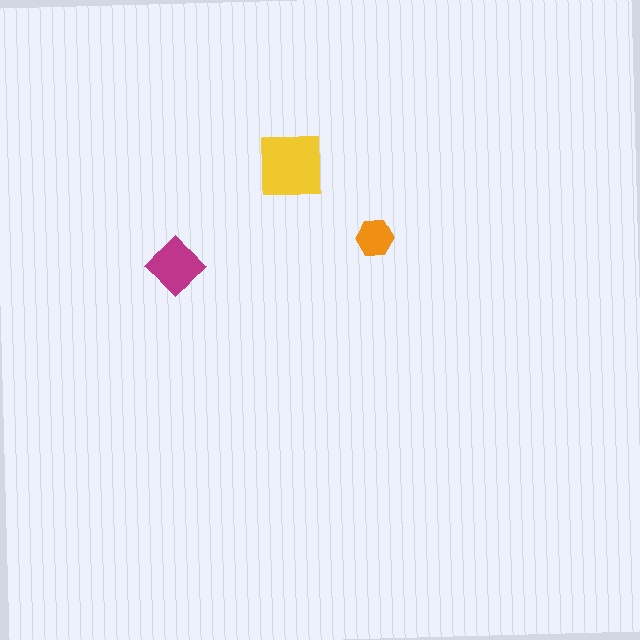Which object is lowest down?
The magenta diamond is bottommost.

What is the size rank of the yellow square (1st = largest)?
1st.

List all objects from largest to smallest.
The yellow square, the magenta diamond, the orange hexagon.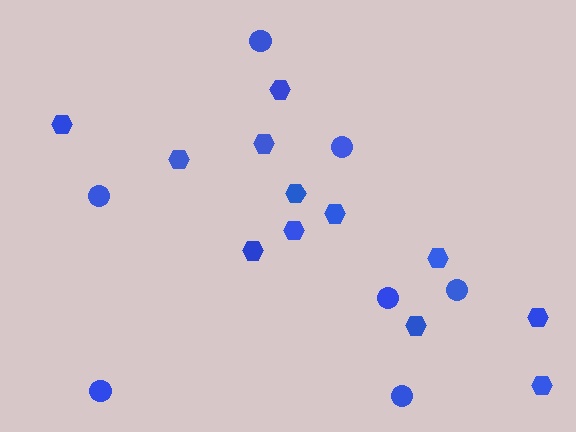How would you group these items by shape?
There are 2 groups: one group of hexagons (12) and one group of circles (7).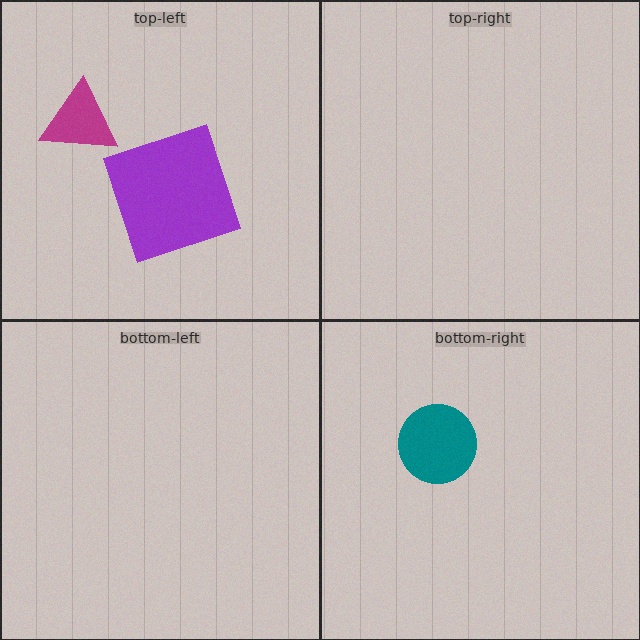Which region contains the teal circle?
The bottom-right region.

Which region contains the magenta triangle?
The top-left region.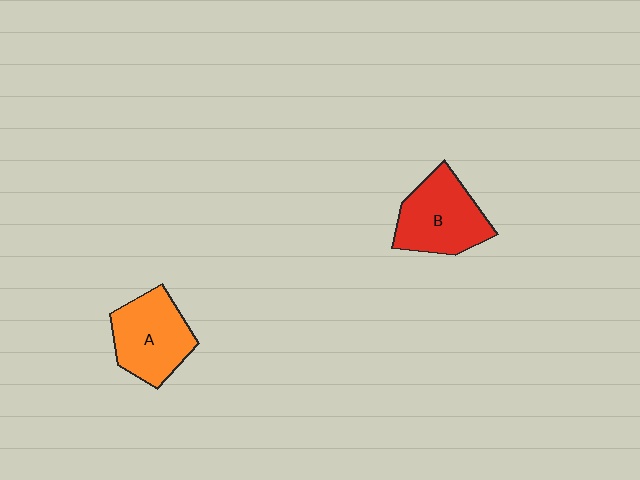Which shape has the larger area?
Shape B (red).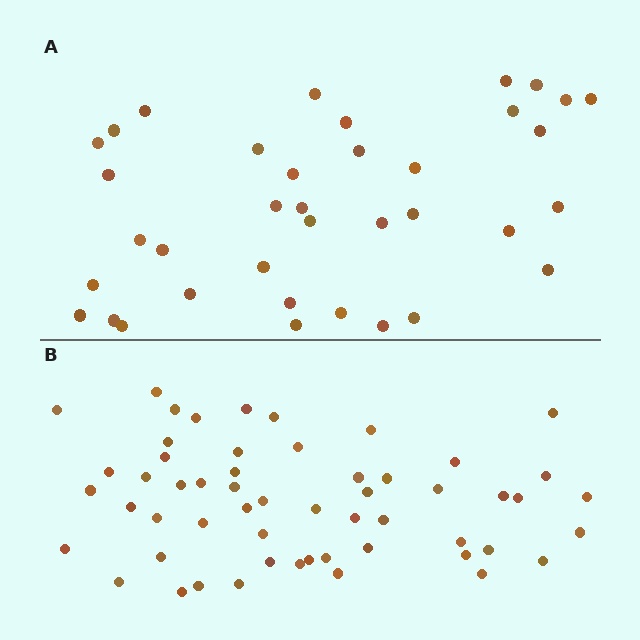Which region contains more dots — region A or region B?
Region B (the bottom region) has more dots.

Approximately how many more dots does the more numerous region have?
Region B has approximately 20 more dots than region A.